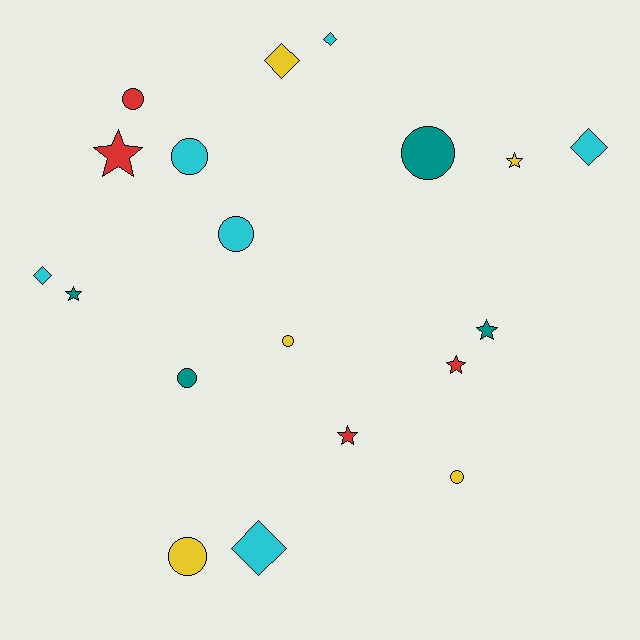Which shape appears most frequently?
Circle, with 8 objects.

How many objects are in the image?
There are 19 objects.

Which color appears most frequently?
Cyan, with 6 objects.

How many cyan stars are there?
There are no cyan stars.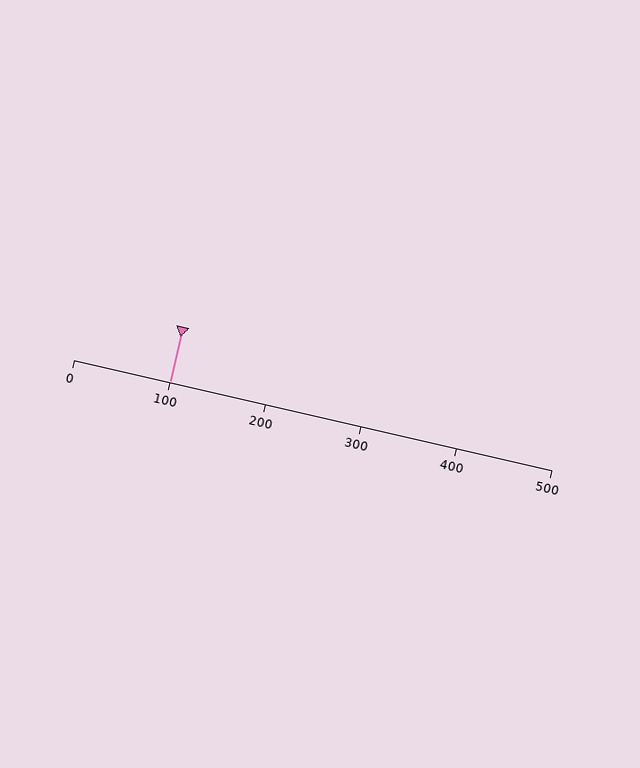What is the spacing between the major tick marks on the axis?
The major ticks are spaced 100 apart.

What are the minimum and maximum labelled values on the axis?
The axis runs from 0 to 500.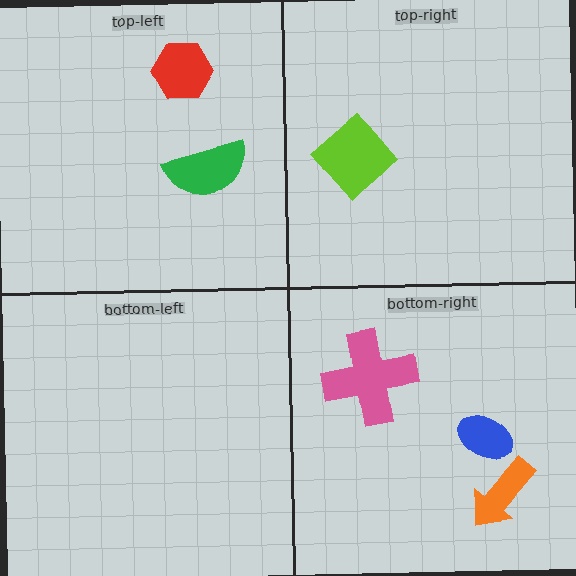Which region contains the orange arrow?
The bottom-right region.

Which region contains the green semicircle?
The top-left region.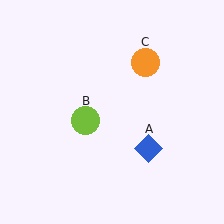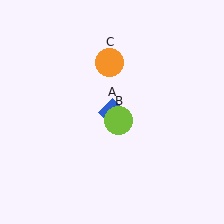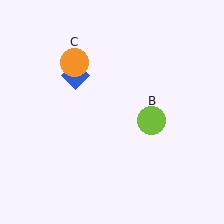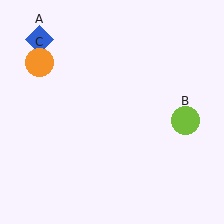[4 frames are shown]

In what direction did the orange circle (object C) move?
The orange circle (object C) moved left.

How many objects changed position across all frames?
3 objects changed position: blue diamond (object A), lime circle (object B), orange circle (object C).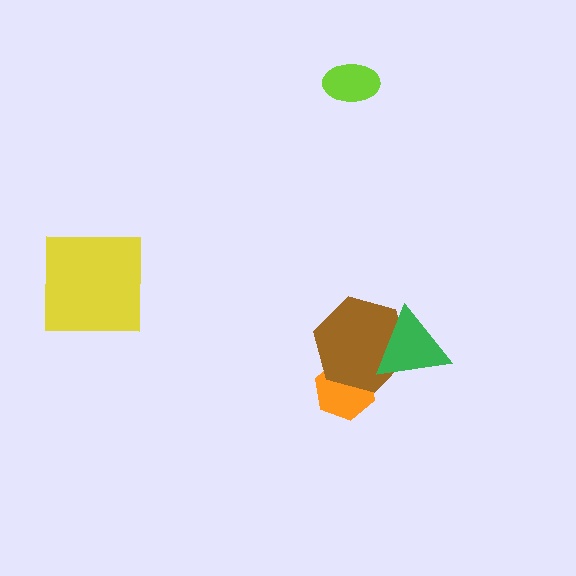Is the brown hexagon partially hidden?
Yes, it is partially covered by another shape.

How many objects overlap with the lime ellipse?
0 objects overlap with the lime ellipse.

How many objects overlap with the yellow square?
0 objects overlap with the yellow square.